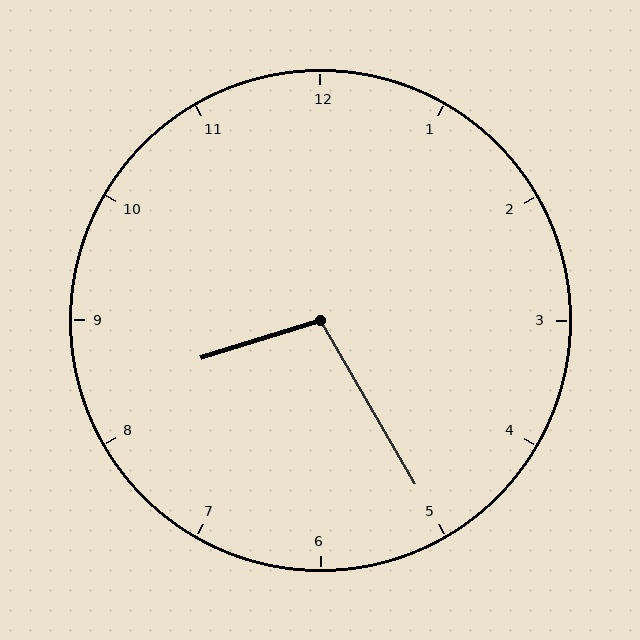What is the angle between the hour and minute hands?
Approximately 102 degrees.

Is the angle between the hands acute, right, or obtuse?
It is obtuse.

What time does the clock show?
8:25.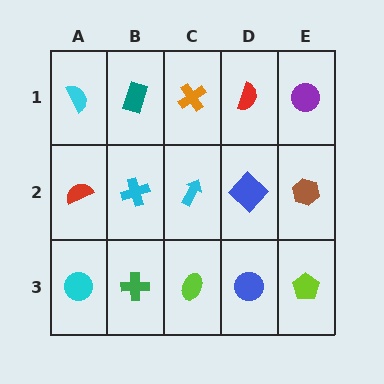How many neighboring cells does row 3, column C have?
3.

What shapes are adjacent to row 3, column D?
A blue diamond (row 2, column D), a lime ellipse (row 3, column C), a lime pentagon (row 3, column E).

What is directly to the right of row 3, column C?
A blue circle.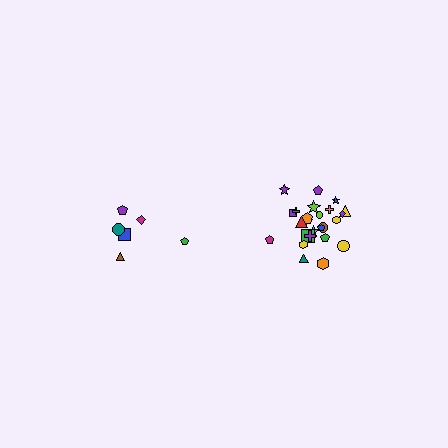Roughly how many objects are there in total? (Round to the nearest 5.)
Roughly 30 objects in total.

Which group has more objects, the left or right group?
The right group.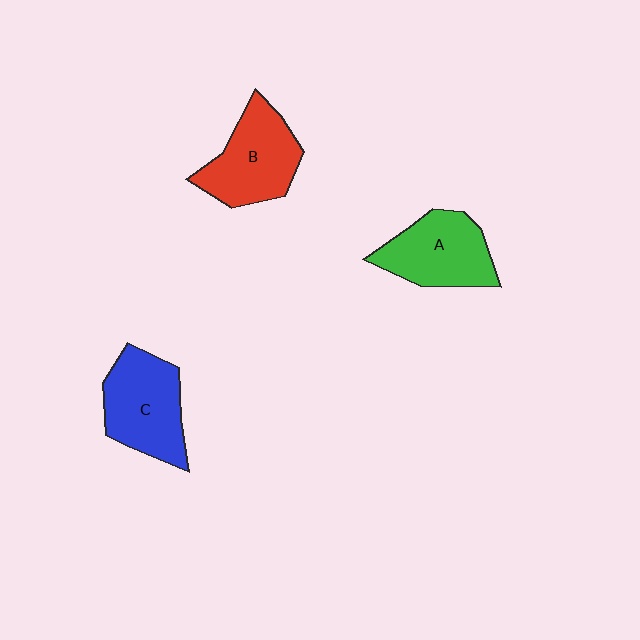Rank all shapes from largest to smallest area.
From largest to smallest: C (blue), B (red), A (green).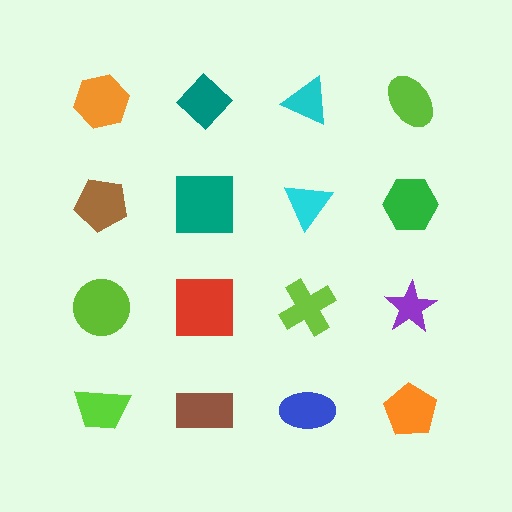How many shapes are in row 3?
4 shapes.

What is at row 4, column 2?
A brown rectangle.